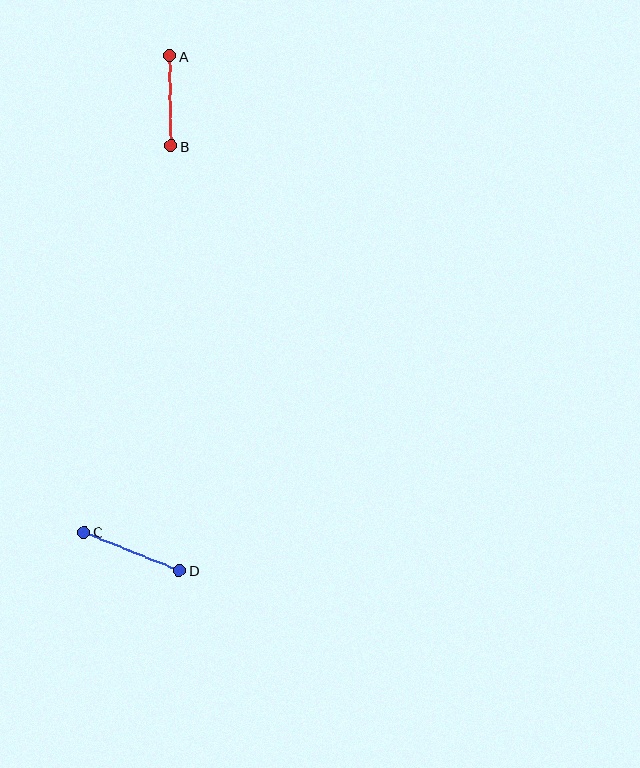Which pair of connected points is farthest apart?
Points C and D are farthest apart.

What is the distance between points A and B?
The distance is approximately 90 pixels.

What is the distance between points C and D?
The distance is approximately 103 pixels.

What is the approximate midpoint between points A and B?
The midpoint is at approximately (171, 101) pixels.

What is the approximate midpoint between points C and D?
The midpoint is at approximately (132, 551) pixels.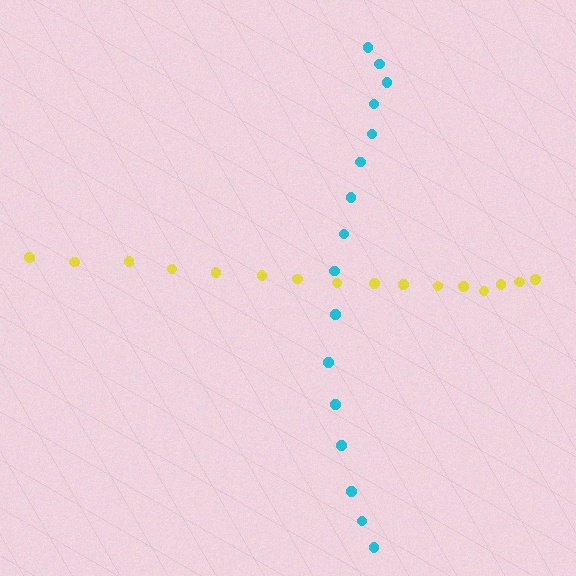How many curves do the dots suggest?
There are 2 distinct paths.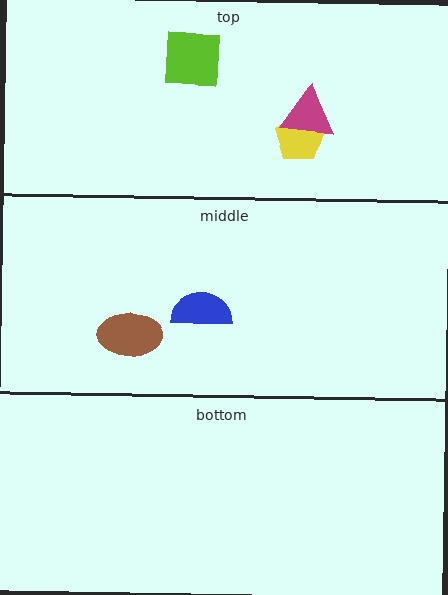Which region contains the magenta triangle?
The top region.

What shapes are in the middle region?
The blue semicircle, the brown ellipse.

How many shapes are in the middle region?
2.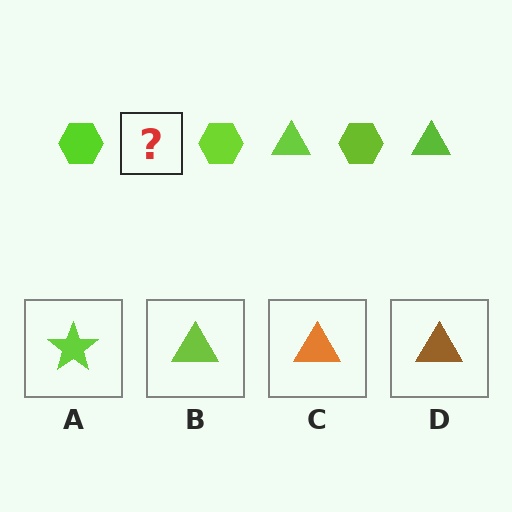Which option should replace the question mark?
Option B.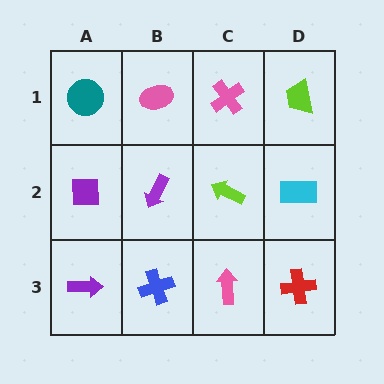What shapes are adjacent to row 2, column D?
A lime trapezoid (row 1, column D), a red cross (row 3, column D), a lime arrow (row 2, column C).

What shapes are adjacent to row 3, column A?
A purple square (row 2, column A), a blue cross (row 3, column B).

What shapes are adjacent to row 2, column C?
A pink cross (row 1, column C), a pink arrow (row 3, column C), a purple arrow (row 2, column B), a cyan rectangle (row 2, column D).